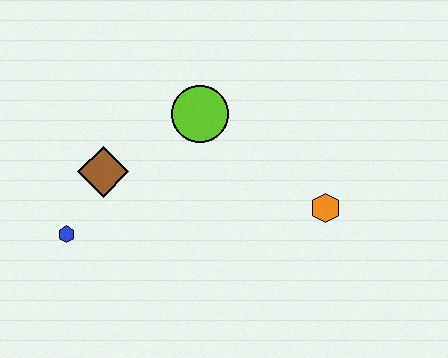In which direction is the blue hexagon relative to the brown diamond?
The blue hexagon is below the brown diamond.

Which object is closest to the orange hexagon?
The lime circle is closest to the orange hexagon.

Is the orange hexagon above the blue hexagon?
Yes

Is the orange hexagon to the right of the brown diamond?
Yes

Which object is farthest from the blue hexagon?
The orange hexagon is farthest from the blue hexagon.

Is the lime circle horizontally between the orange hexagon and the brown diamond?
Yes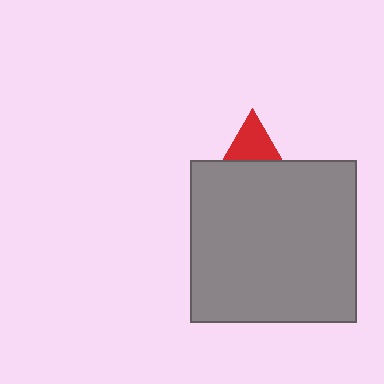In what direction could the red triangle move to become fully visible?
The red triangle could move up. That would shift it out from behind the gray rectangle entirely.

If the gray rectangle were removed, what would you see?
You would see the complete red triangle.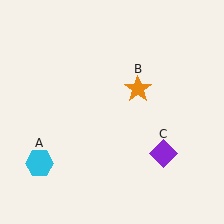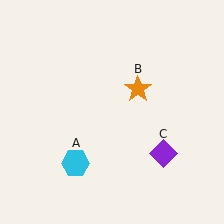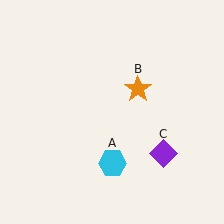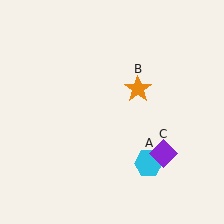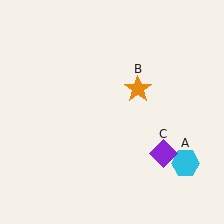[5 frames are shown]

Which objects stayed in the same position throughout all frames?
Orange star (object B) and purple diamond (object C) remained stationary.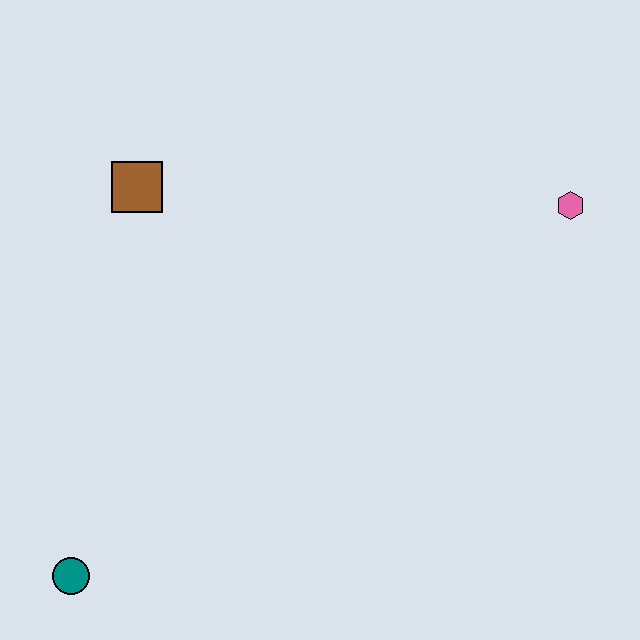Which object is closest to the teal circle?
The brown square is closest to the teal circle.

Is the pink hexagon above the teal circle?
Yes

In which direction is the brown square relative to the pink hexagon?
The brown square is to the left of the pink hexagon.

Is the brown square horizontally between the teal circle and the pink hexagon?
Yes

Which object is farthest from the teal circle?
The pink hexagon is farthest from the teal circle.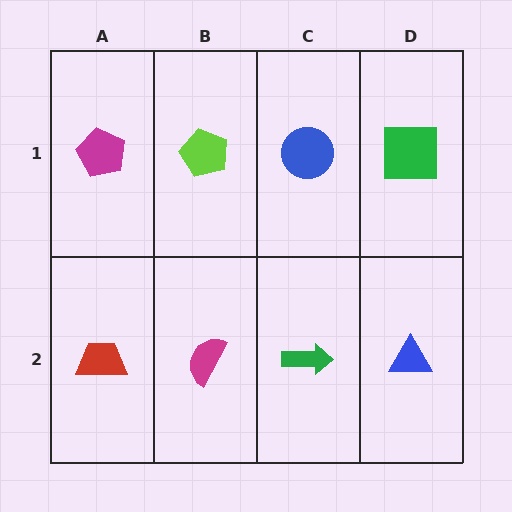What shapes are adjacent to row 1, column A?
A red trapezoid (row 2, column A), a lime pentagon (row 1, column B).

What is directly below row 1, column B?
A magenta semicircle.